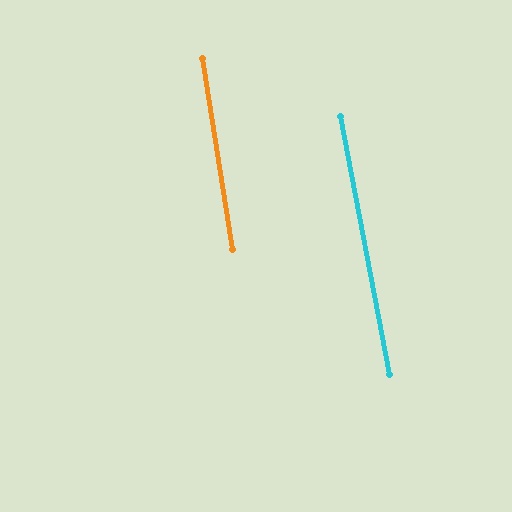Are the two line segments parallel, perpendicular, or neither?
Parallel — their directions differ by only 1.5°.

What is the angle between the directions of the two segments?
Approximately 2 degrees.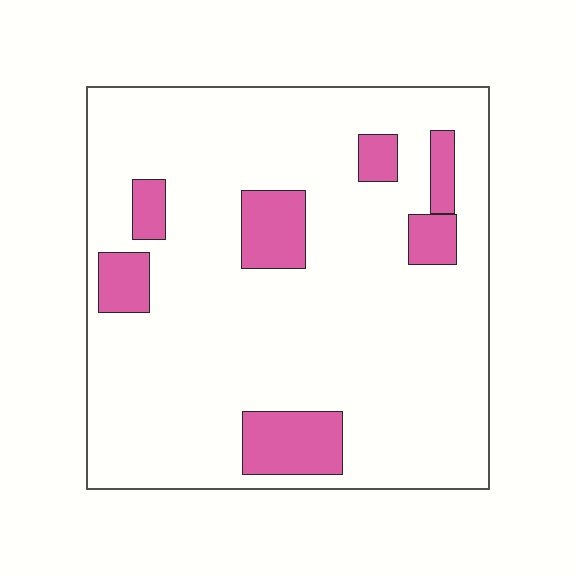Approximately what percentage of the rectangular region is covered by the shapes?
Approximately 15%.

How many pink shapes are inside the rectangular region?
7.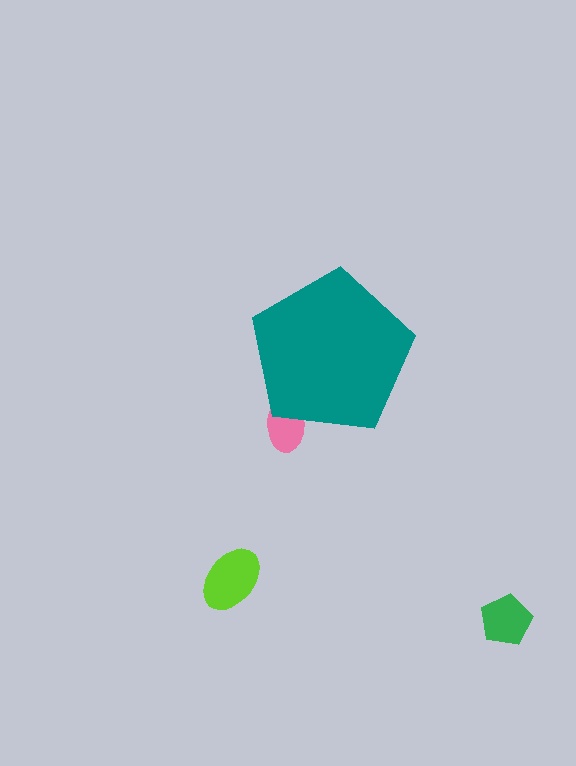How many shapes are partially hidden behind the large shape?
1 shape is partially hidden.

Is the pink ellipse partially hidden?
Yes, the pink ellipse is partially hidden behind the teal pentagon.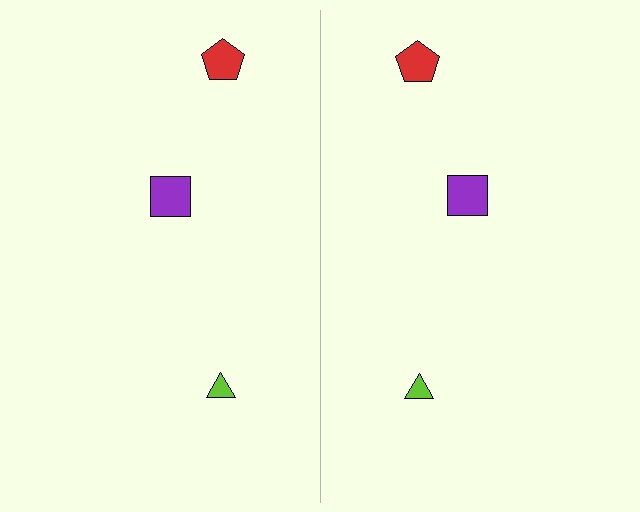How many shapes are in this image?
There are 6 shapes in this image.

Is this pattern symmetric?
Yes, this pattern has bilateral (reflection) symmetry.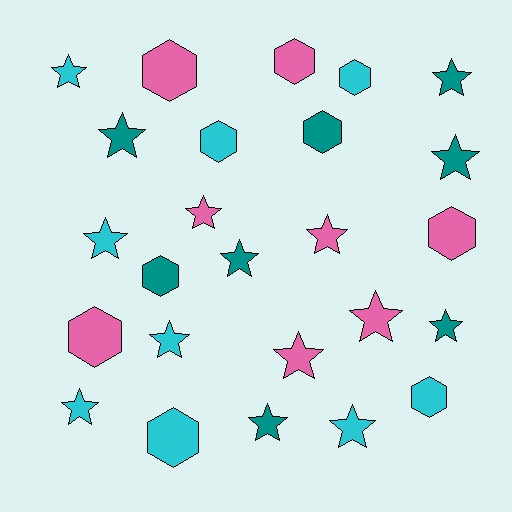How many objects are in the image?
There are 25 objects.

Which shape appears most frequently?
Star, with 15 objects.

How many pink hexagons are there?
There are 4 pink hexagons.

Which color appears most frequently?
Cyan, with 9 objects.